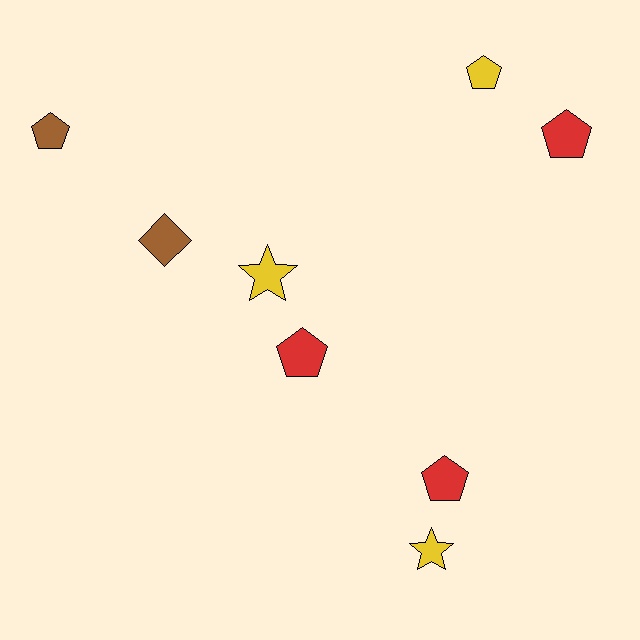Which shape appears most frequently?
Pentagon, with 5 objects.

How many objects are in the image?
There are 8 objects.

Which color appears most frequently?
Yellow, with 3 objects.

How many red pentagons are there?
There are 3 red pentagons.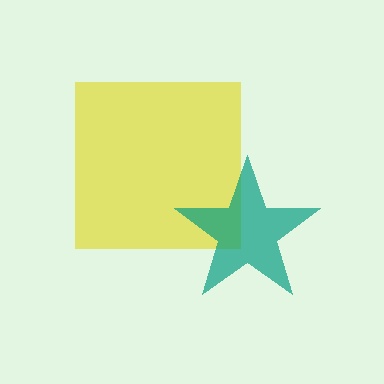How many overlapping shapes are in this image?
There are 2 overlapping shapes in the image.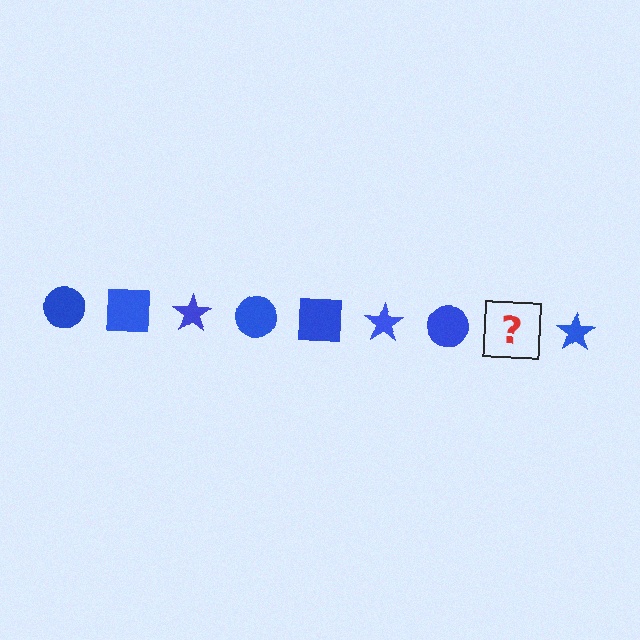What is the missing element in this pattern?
The missing element is a blue square.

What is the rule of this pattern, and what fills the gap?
The rule is that the pattern cycles through circle, square, star shapes in blue. The gap should be filled with a blue square.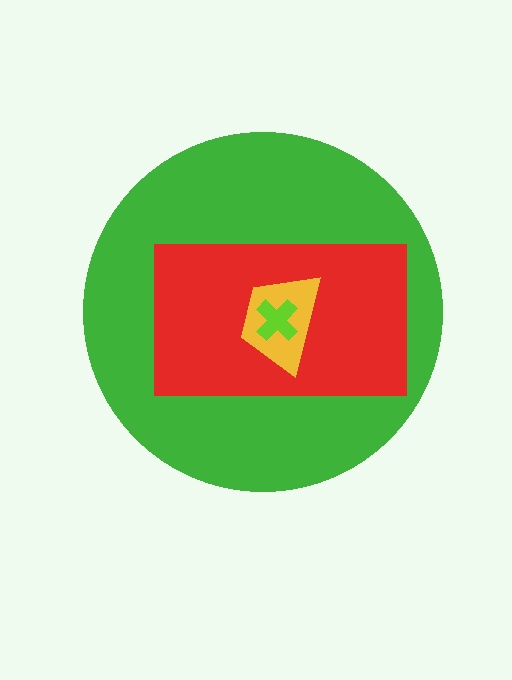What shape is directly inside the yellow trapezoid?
The lime cross.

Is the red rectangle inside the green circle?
Yes.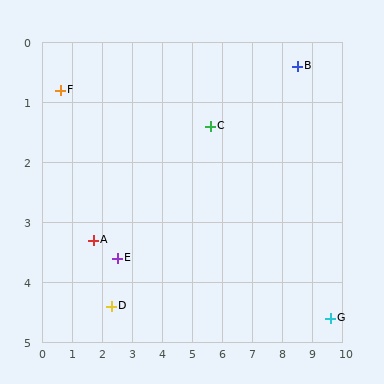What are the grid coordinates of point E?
Point E is at approximately (2.5, 3.6).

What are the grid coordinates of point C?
Point C is at approximately (5.6, 1.4).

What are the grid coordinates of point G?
Point G is at approximately (9.6, 4.6).